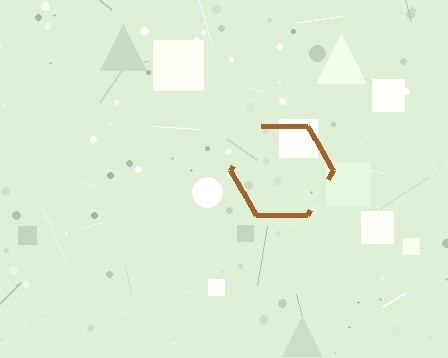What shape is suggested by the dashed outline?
The dashed outline suggests a hexagon.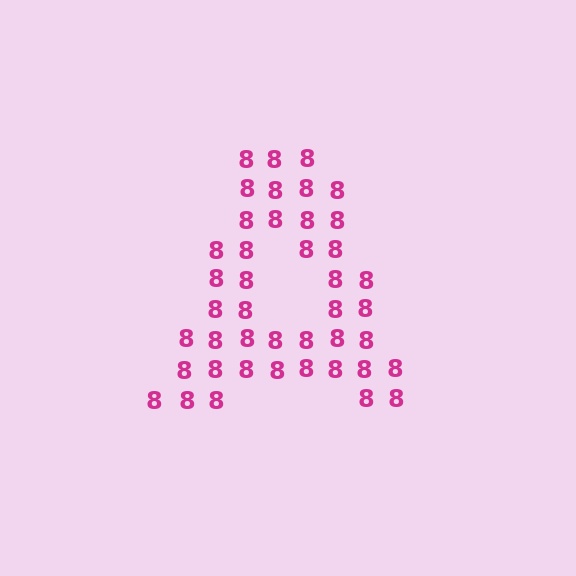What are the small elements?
The small elements are digit 8's.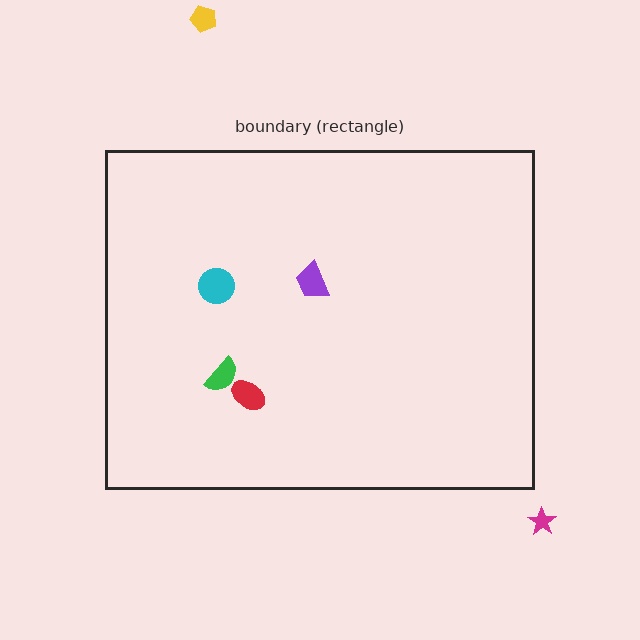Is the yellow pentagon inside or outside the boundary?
Outside.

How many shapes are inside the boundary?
4 inside, 2 outside.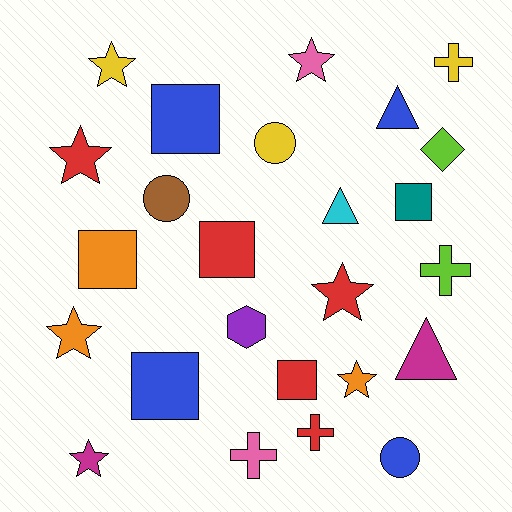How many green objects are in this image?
There are no green objects.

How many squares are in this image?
There are 6 squares.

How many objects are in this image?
There are 25 objects.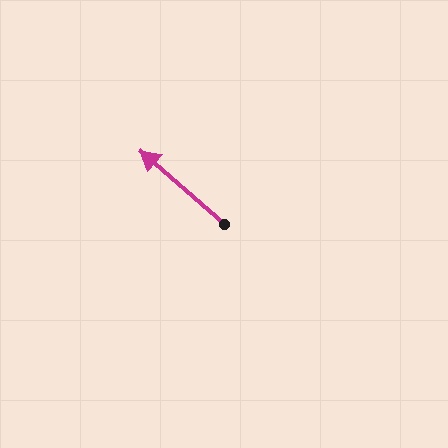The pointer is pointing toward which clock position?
Roughly 10 o'clock.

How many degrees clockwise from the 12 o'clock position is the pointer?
Approximately 311 degrees.